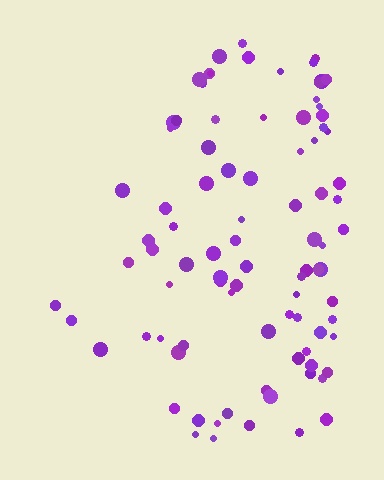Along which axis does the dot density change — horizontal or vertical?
Horizontal.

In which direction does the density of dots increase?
From left to right, with the right side densest.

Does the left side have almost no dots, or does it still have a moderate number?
Still a moderate number, just noticeably fewer than the right.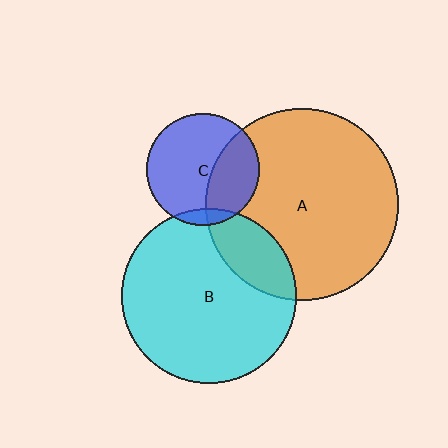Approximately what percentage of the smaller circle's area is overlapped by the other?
Approximately 10%.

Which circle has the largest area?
Circle A (orange).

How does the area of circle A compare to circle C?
Approximately 2.9 times.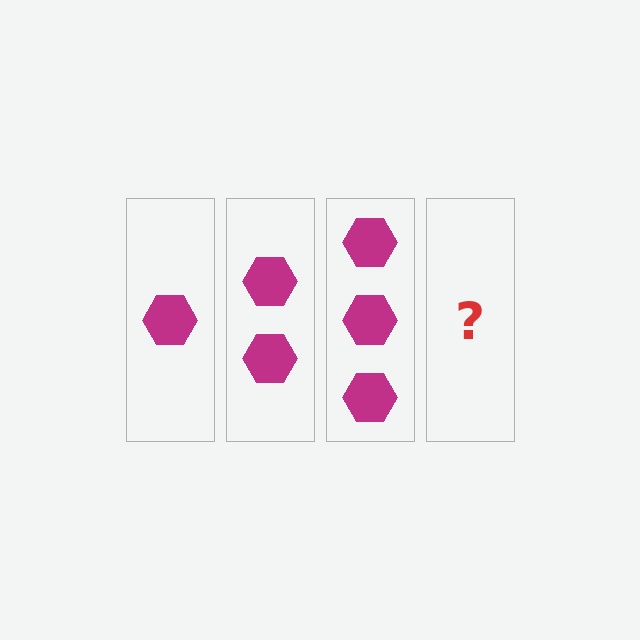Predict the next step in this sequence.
The next step is 4 hexagons.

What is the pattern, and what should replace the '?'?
The pattern is that each step adds one more hexagon. The '?' should be 4 hexagons.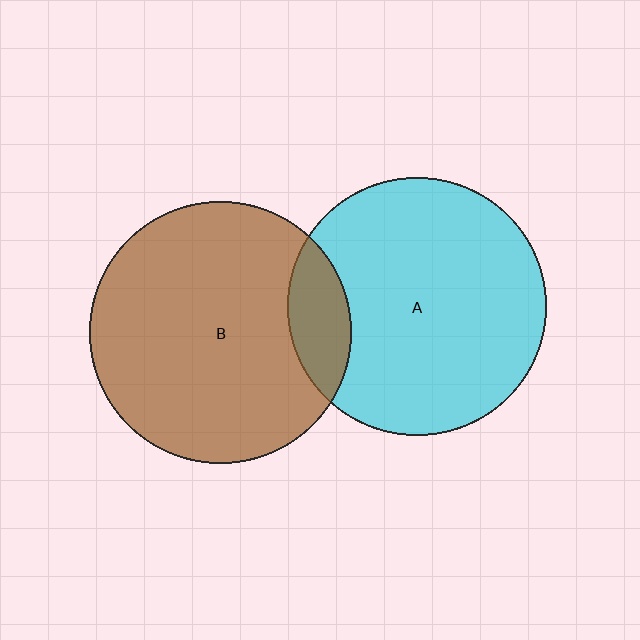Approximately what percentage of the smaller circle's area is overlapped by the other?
Approximately 15%.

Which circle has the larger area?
Circle B (brown).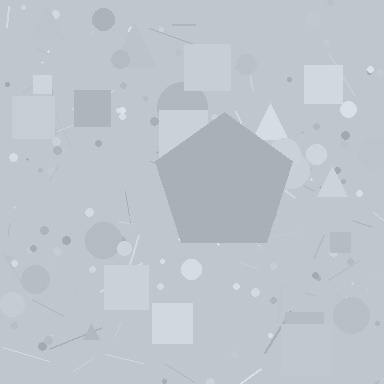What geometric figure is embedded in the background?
A pentagon is embedded in the background.